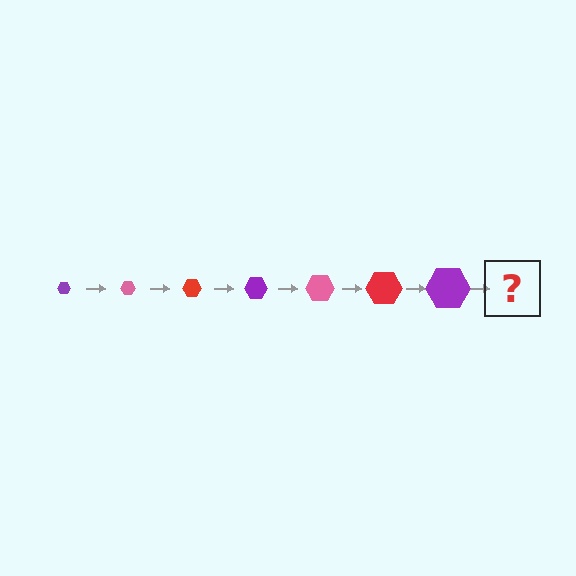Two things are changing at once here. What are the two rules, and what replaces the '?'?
The two rules are that the hexagon grows larger each step and the color cycles through purple, pink, and red. The '?' should be a pink hexagon, larger than the previous one.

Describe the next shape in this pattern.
It should be a pink hexagon, larger than the previous one.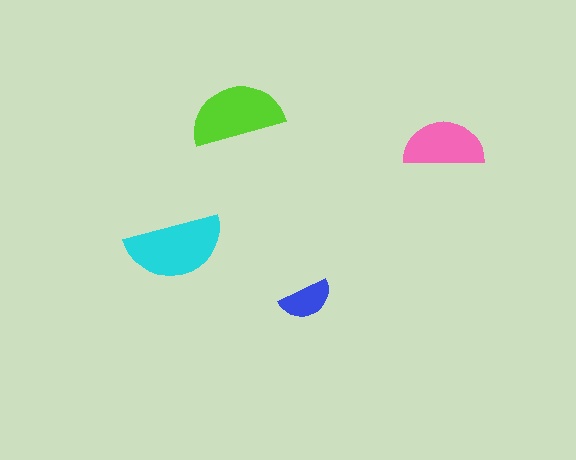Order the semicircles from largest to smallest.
the cyan one, the lime one, the pink one, the blue one.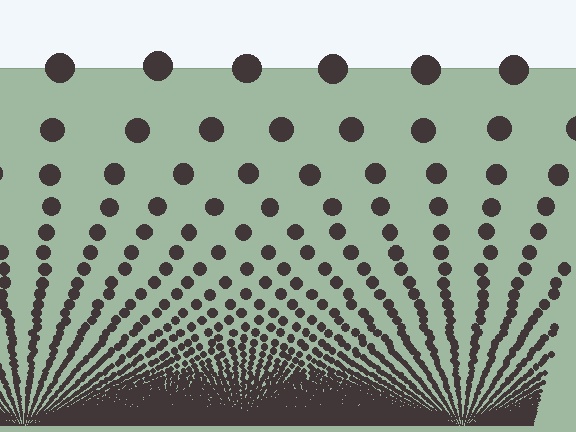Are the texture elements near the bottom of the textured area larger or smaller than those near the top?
Smaller. The gradient is inverted — elements near the bottom are smaller and denser.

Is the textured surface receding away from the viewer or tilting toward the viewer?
The surface appears to tilt toward the viewer. Texture elements get larger and sparser toward the top.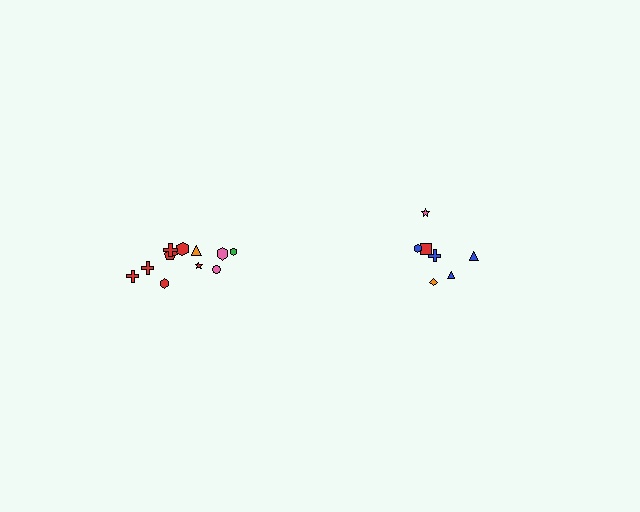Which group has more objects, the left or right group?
The left group.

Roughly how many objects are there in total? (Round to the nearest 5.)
Roughly 20 objects in total.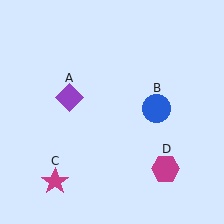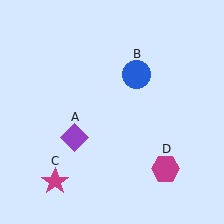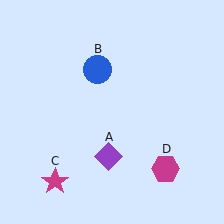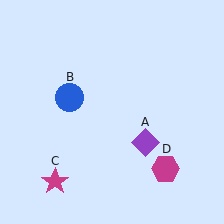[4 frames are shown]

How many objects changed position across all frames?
2 objects changed position: purple diamond (object A), blue circle (object B).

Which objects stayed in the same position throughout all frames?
Magenta star (object C) and magenta hexagon (object D) remained stationary.